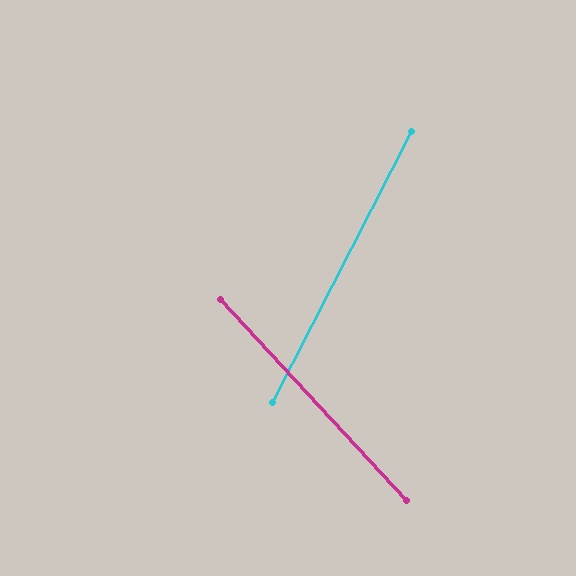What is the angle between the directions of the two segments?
Approximately 70 degrees.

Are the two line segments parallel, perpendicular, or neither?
Neither parallel nor perpendicular — they differ by about 70°.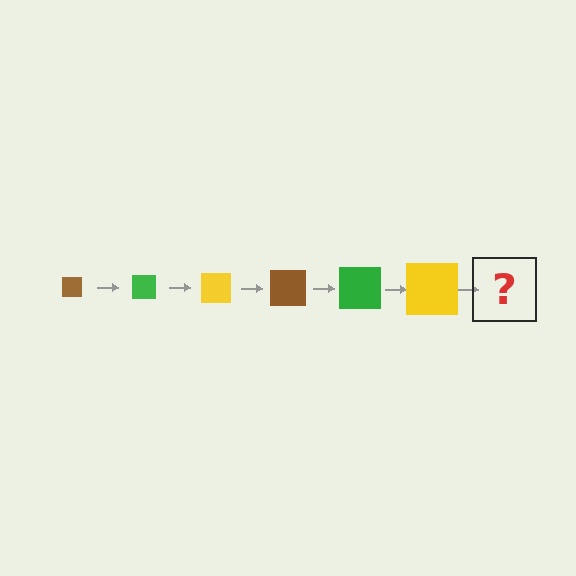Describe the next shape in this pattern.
It should be a brown square, larger than the previous one.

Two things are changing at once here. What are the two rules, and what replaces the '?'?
The two rules are that the square grows larger each step and the color cycles through brown, green, and yellow. The '?' should be a brown square, larger than the previous one.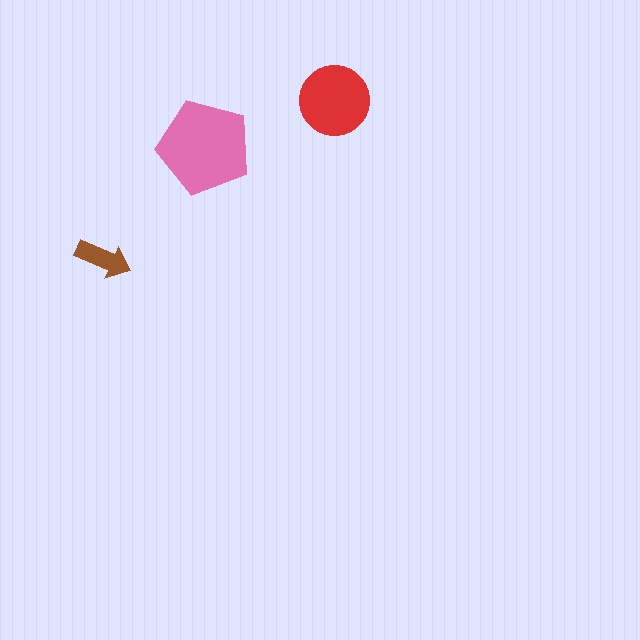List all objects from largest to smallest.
The pink pentagon, the red circle, the brown arrow.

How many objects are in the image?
There are 3 objects in the image.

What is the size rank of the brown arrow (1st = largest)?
3rd.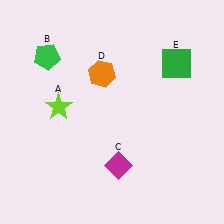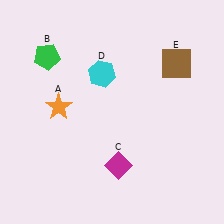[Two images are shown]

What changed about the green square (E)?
In Image 1, E is green. In Image 2, it changed to brown.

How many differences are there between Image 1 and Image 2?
There are 3 differences between the two images.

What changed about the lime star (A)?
In Image 1, A is lime. In Image 2, it changed to orange.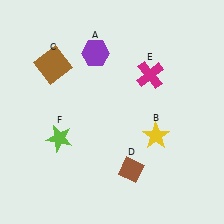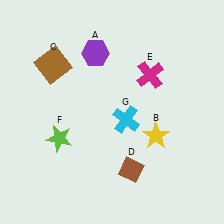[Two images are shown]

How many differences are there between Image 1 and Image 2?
There is 1 difference between the two images.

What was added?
A cyan cross (G) was added in Image 2.